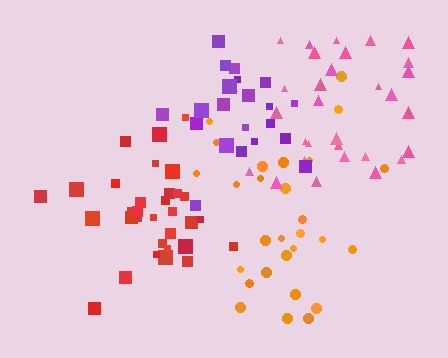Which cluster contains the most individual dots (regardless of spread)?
Pink (32).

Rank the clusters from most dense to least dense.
purple, red, pink, orange.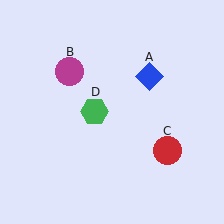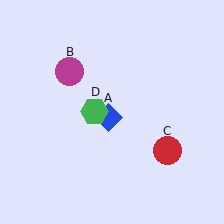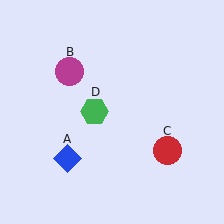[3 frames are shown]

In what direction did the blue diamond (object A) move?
The blue diamond (object A) moved down and to the left.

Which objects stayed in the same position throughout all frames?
Magenta circle (object B) and red circle (object C) and green hexagon (object D) remained stationary.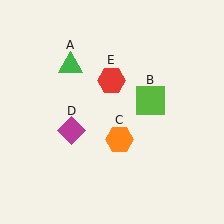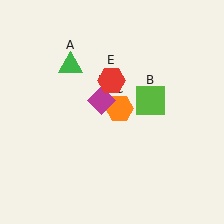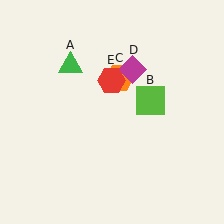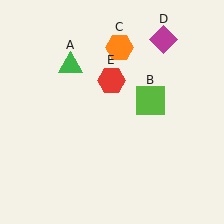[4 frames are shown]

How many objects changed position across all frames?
2 objects changed position: orange hexagon (object C), magenta diamond (object D).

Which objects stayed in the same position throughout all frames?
Green triangle (object A) and lime square (object B) and red hexagon (object E) remained stationary.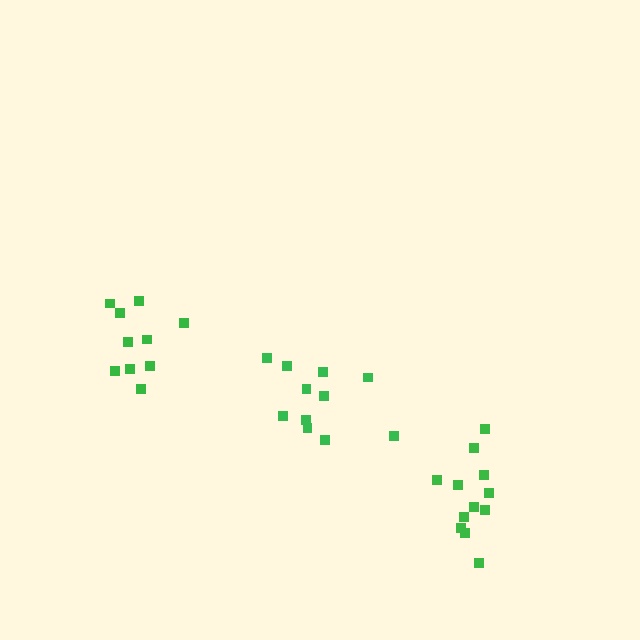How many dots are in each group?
Group 1: 12 dots, Group 2: 11 dots, Group 3: 10 dots (33 total).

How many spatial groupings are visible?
There are 3 spatial groupings.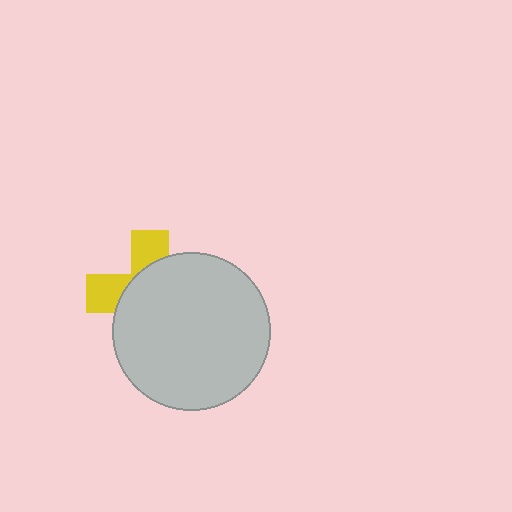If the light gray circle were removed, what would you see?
You would see the complete yellow cross.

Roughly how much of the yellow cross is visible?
A small part of it is visible (roughly 33%).